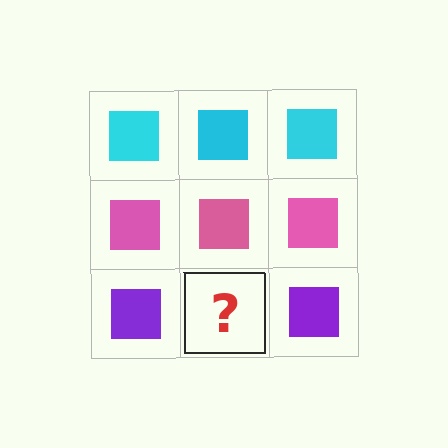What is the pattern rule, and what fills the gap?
The rule is that each row has a consistent color. The gap should be filled with a purple square.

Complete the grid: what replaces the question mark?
The question mark should be replaced with a purple square.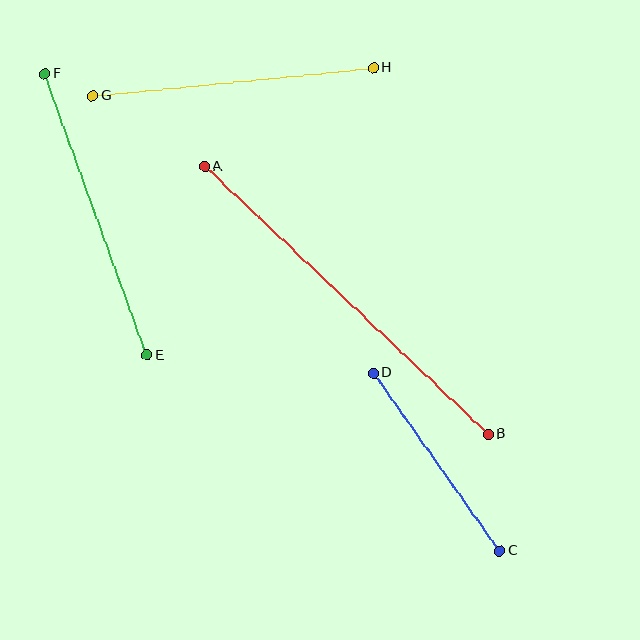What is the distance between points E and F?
The distance is approximately 300 pixels.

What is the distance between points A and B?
The distance is approximately 390 pixels.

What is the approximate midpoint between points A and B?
The midpoint is at approximately (346, 300) pixels.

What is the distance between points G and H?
The distance is approximately 282 pixels.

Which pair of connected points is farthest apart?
Points A and B are farthest apart.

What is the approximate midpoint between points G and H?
The midpoint is at approximately (233, 82) pixels.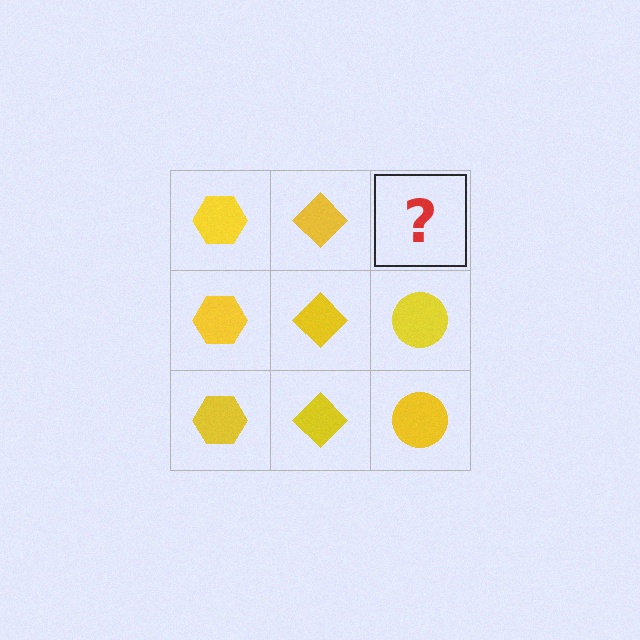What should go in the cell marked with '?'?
The missing cell should contain a yellow circle.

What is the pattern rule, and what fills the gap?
The rule is that each column has a consistent shape. The gap should be filled with a yellow circle.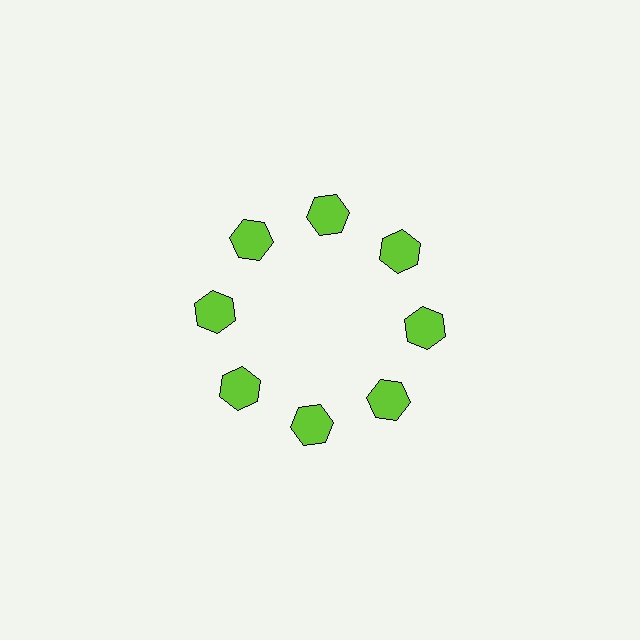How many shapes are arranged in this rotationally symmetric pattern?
There are 8 shapes, arranged in 8 groups of 1.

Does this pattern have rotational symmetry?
Yes, this pattern has 8-fold rotational symmetry. It looks the same after rotating 45 degrees around the center.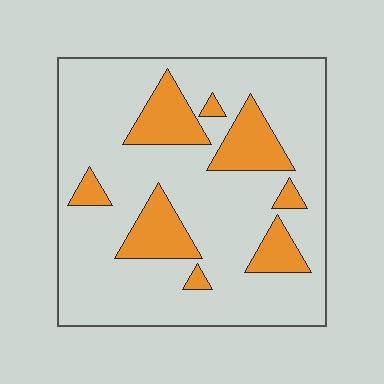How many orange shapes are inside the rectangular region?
8.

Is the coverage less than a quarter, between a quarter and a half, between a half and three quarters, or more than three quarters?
Less than a quarter.